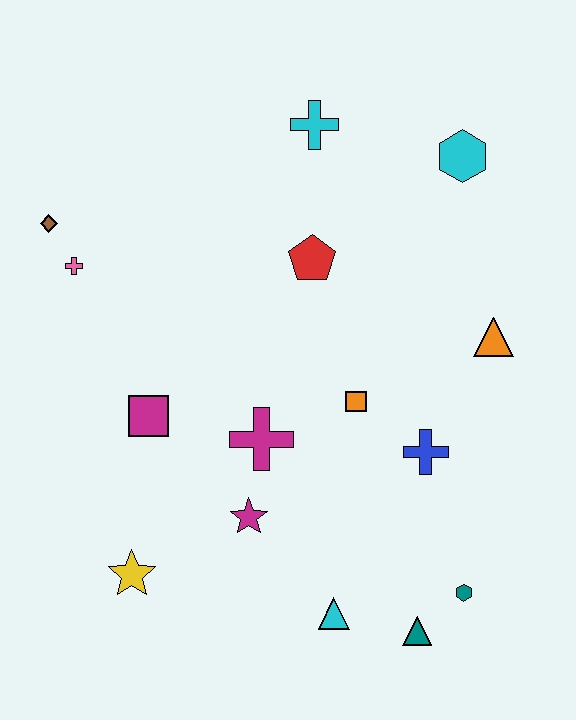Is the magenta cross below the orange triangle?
Yes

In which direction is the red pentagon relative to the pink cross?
The red pentagon is to the right of the pink cross.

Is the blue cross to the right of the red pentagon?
Yes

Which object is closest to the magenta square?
The magenta cross is closest to the magenta square.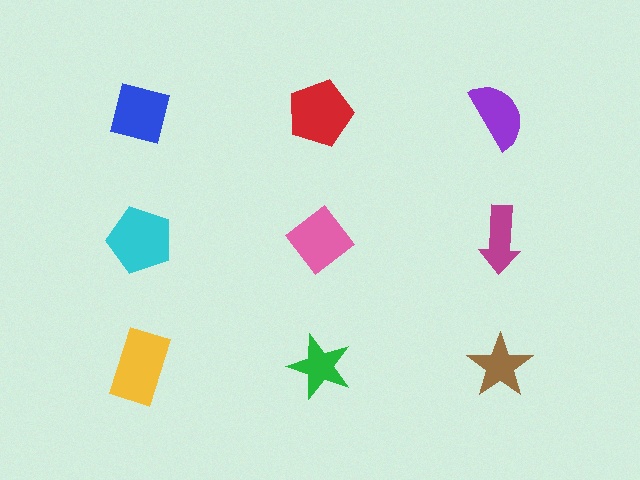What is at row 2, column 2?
A pink diamond.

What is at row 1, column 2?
A red pentagon.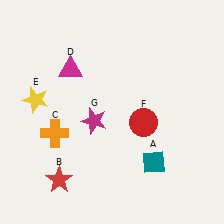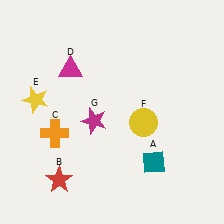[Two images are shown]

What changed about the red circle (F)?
In Image 1, F is red. In Image 2, it changed to yellow.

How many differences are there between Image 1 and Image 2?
There is 1 difference between the two images.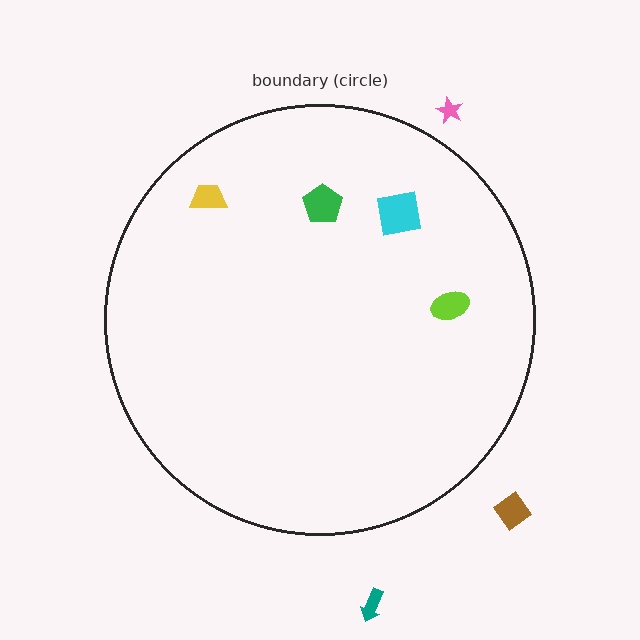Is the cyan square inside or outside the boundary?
Inside.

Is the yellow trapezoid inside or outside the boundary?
Inside.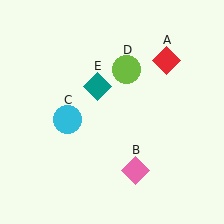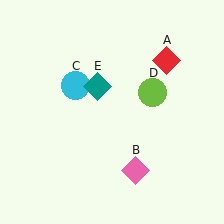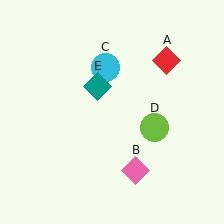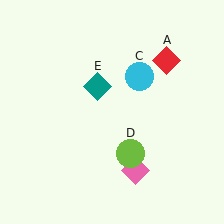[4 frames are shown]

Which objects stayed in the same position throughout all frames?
Red diamond (object A) and pink diamond (object B) and teal diamond (object E) remained stationary.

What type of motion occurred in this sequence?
The cyan circle (object C), lime circle (object D) rotated clockwise around the center of the scene.